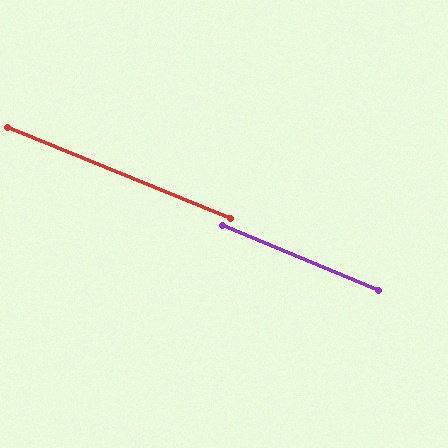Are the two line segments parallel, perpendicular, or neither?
Parallel — their directions differ by only 0.9°.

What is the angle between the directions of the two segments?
Approximately 1 degree.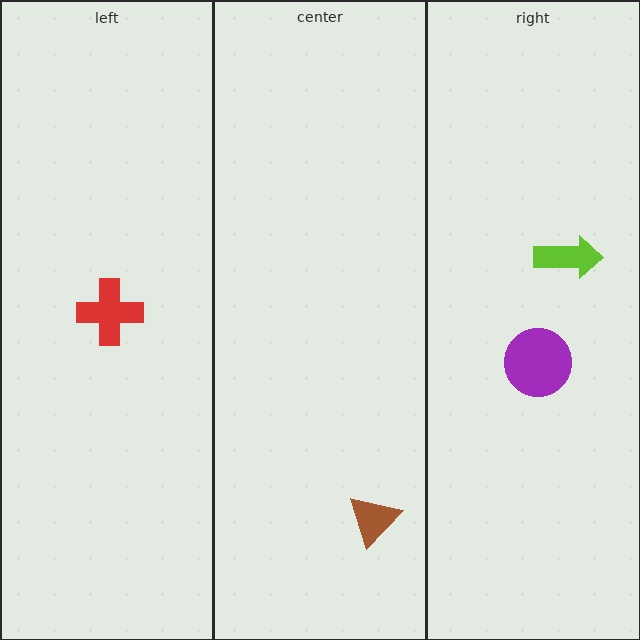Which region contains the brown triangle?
The center region.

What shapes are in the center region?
The brown triangle.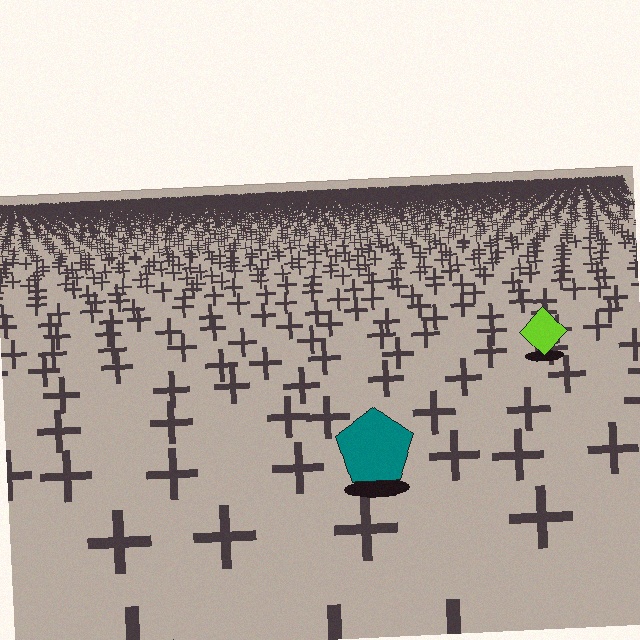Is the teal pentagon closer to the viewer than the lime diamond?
Yes. The teal pentagon is closer — you can tell from the texture gradient: the ground texture is coarser near it.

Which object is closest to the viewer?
The teal pentagon is closest. The texture marks near it are larger and more spread out.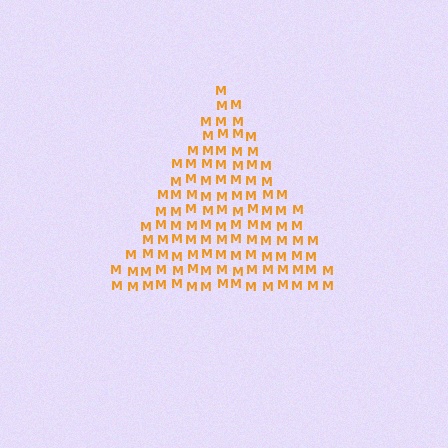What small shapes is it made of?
It is made of small letter M's.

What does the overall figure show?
The overall figure shows a triangle.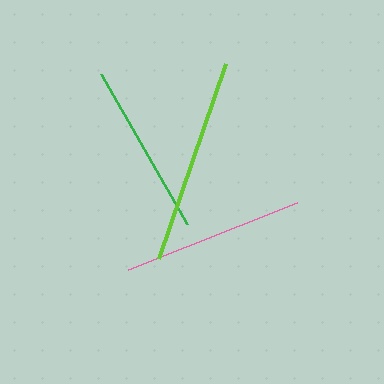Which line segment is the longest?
The lime line is the longest at approximately 207 pixels.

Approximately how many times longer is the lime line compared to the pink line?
The lime line is approximately 1.1 times the length of the pink line.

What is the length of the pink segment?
The pink segment is approximately 181 pixels long.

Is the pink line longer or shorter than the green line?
The pink line is longer than the green line.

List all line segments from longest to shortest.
From longest to shortest: lime, pink, green.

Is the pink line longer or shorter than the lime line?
The lime line is longer than the pink line.